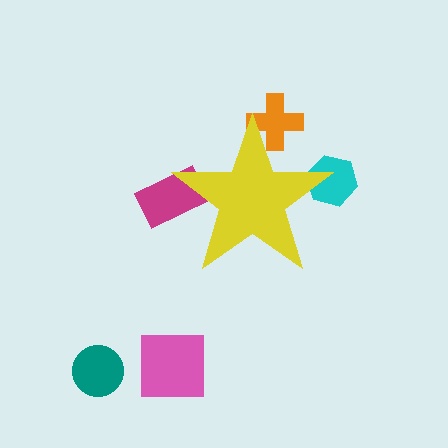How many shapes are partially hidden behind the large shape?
3 shapes are partially hidden.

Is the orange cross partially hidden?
Yes, the orange cross is partially hidden behind the yellow star.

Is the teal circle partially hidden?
No, the teal circle is fully visible.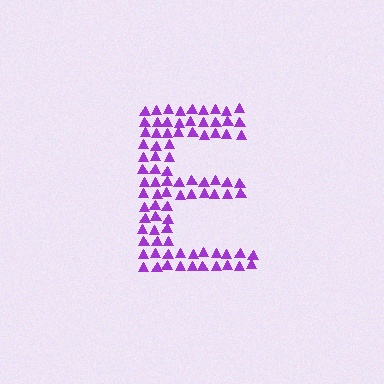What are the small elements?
The small elements are triangles.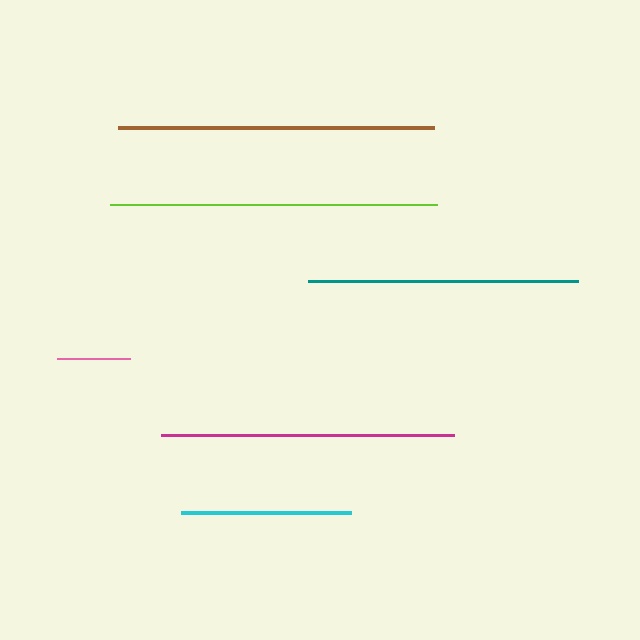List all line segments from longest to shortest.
From longest to shortest: lime, brown, magenta, teal, cyan, pink.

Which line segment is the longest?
The lime line is the longest at approximately 327 pixels.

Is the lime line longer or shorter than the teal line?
The lime line is longer than the teal line.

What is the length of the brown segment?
The brown segment is approximately 316 pixels long.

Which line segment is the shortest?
The pink line is the shortest at approximately 74 pixels.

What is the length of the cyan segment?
The cyan segment is approximately 170 pixels long.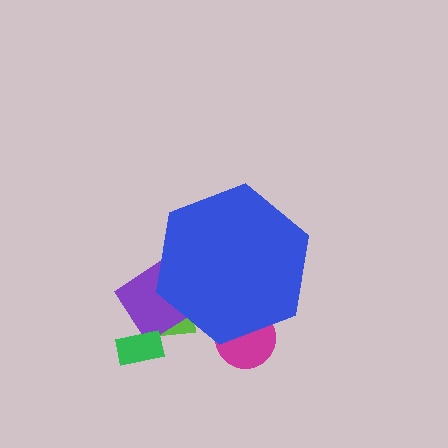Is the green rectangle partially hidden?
No, the green rectangle is fully visible.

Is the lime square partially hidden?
Yes, the lime square is partially hidden behind the blue hexagon.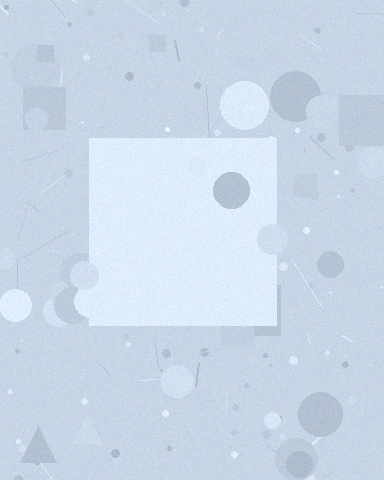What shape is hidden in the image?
A square is hidden in the image.